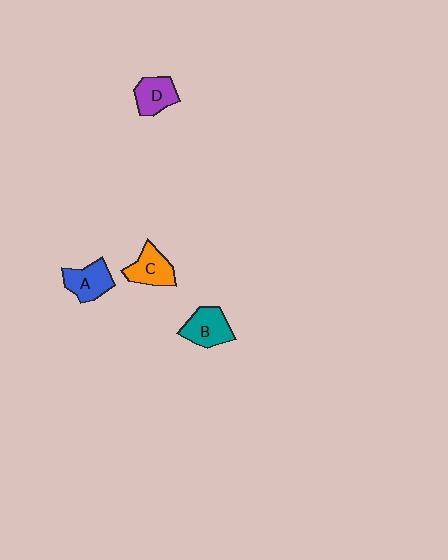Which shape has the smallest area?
Shape D (purple).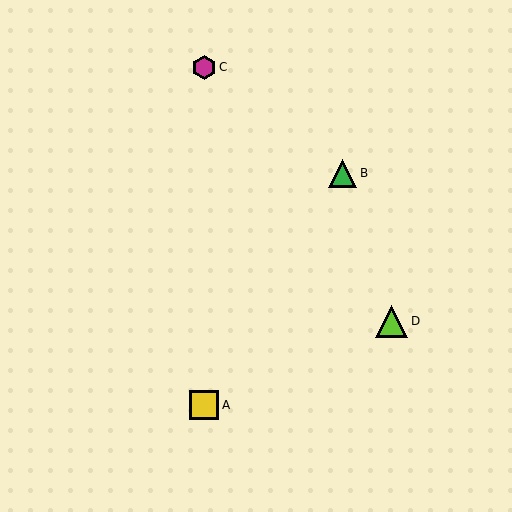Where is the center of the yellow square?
The center of the yellow square is at (204, 405).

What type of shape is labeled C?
Shape C is a magenta hexagon.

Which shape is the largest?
The lime triangle (labeled D) is the largest.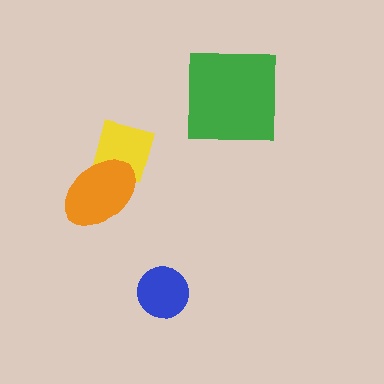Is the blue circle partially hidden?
No, no other shape covers it.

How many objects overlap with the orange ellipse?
1 object overlaps with the orange ellipse.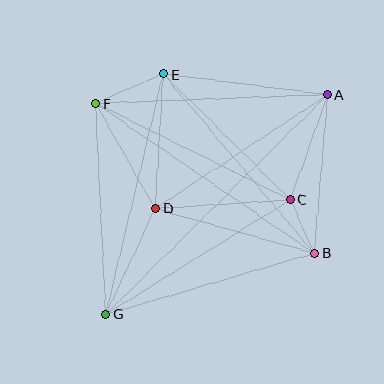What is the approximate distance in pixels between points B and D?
The distance between B and D is approximately 165 pixels.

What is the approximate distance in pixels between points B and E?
The distance between B and E is approximately 235 pixels.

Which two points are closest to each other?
Points B and C are closest to each other.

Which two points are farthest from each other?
Points A and G are farthest from each other.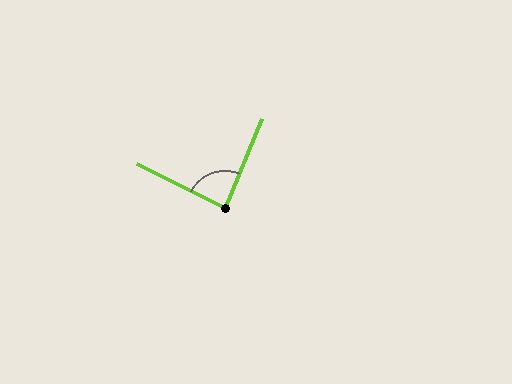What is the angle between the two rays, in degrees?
Approximately 86 degrees.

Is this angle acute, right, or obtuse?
It is approximately a right angle.